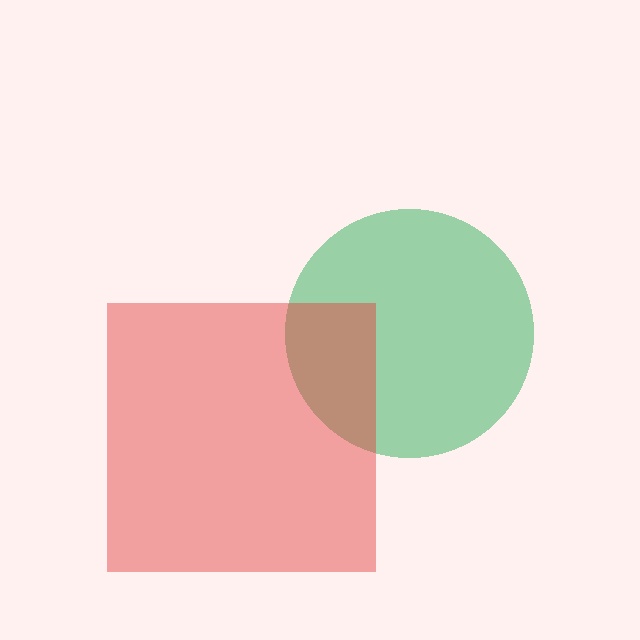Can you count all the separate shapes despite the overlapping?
Yes, there are 2 separate shapes.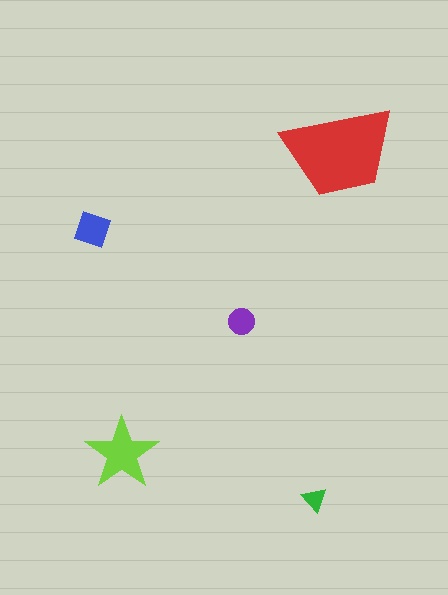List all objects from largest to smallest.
The red trapezoid, the lime star, the blue square, the purple circle, the green triangle.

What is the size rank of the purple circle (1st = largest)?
4th.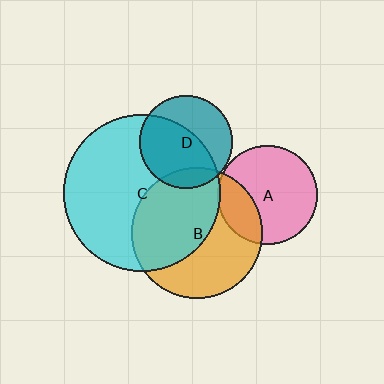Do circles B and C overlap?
Yes.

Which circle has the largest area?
Circle C (cyan).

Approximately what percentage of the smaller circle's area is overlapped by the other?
Approximately 50%.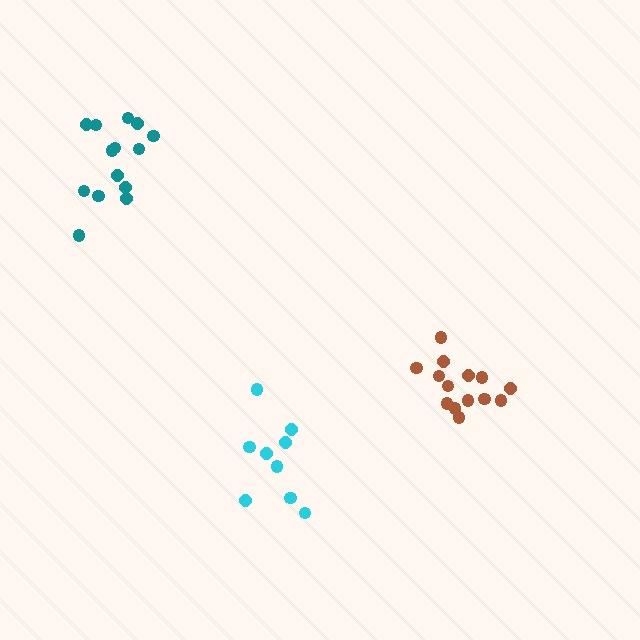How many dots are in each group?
Group 1: 14 dots, Group 2: 9 dots, Group 3: 14 dots (37 total).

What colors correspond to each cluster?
The clusters are colored: brown, cyan, teal.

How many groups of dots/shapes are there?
There are 3 groups.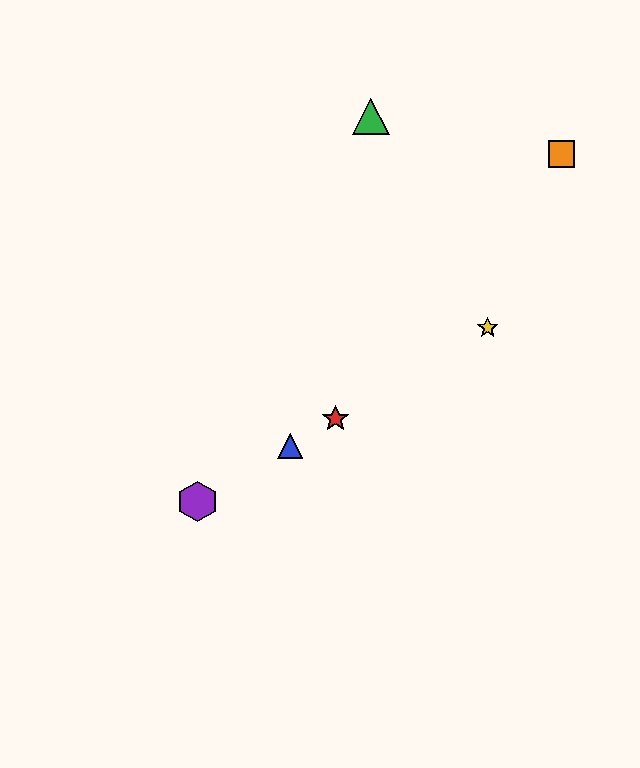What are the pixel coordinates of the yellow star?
The yellow star is at (488, 328).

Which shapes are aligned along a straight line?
The red star, the blue triangle, the yellow star, the purple hexagon are aligned along a straight line.